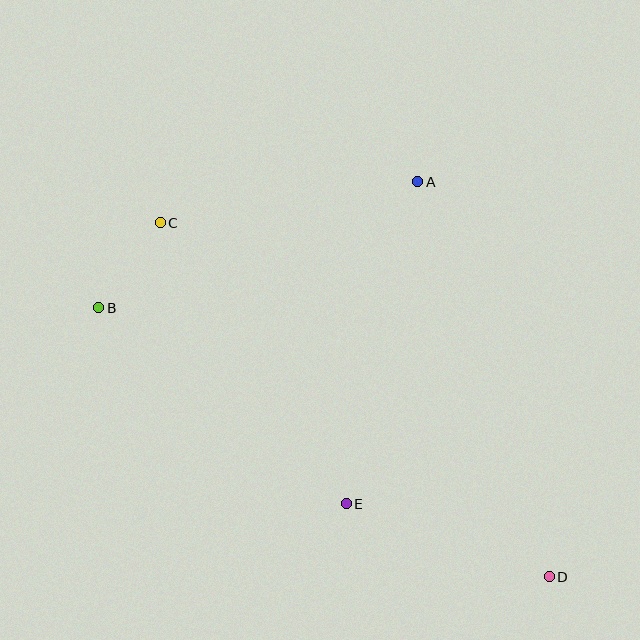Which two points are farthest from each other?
Points C and D are farthest from each other.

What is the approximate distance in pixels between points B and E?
The distance between B and E is approximately 315 pixels.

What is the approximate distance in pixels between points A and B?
The distance between A and B is approximately 343 pixels.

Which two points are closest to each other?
Points B and C are closest to each other.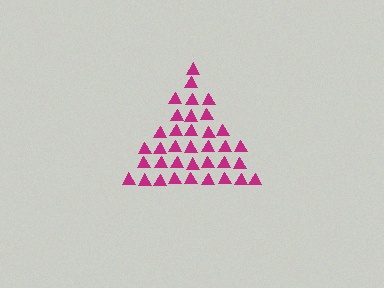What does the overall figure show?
The overall figure shows a triangle.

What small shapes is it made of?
It is made of small triangles.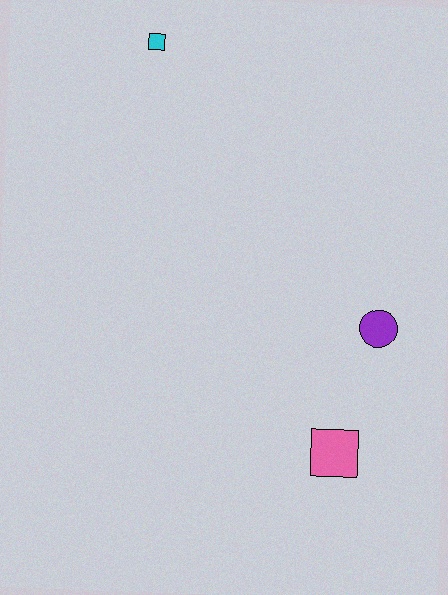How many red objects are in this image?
There are no red objects.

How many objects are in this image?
There are 3 objects.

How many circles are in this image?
There is 1 circle.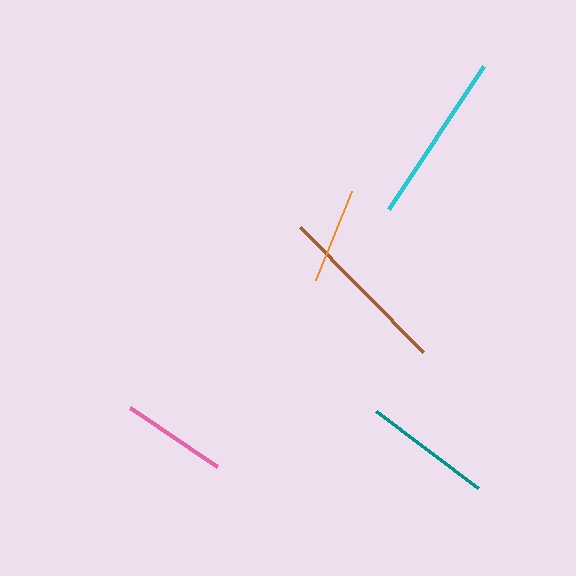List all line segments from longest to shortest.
From longest to shortest: brown, cyan, teal, pink, orange.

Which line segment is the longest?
The brown line is the longest at approximately 175 pixels.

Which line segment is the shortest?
The orange line is the shortest at approximately 96 pixels.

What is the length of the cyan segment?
The cyan segment is approximately 172 pixels long.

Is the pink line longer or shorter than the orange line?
The pink line is longer than the orange line.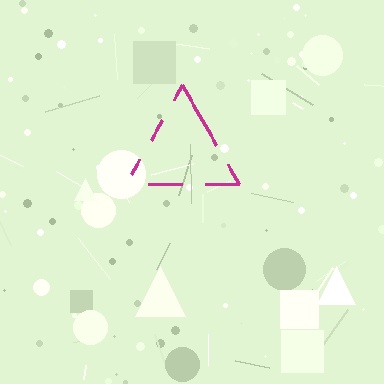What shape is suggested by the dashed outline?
The dashed outline suggests a triangle.